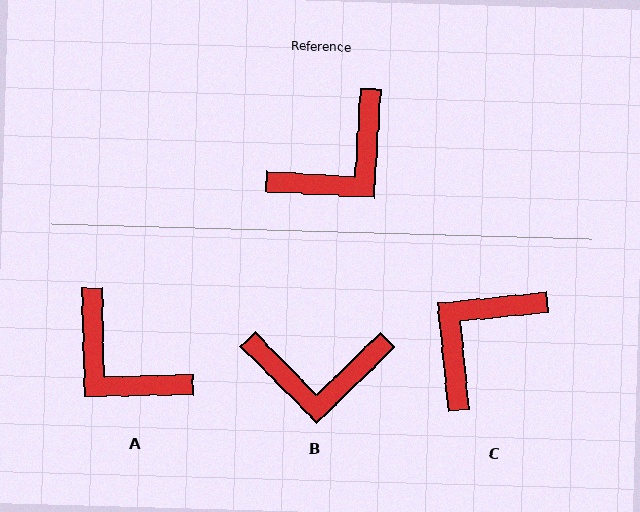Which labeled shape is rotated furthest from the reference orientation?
C, about 171 degrees away.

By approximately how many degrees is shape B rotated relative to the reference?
Approximately 42 degrees clockwise.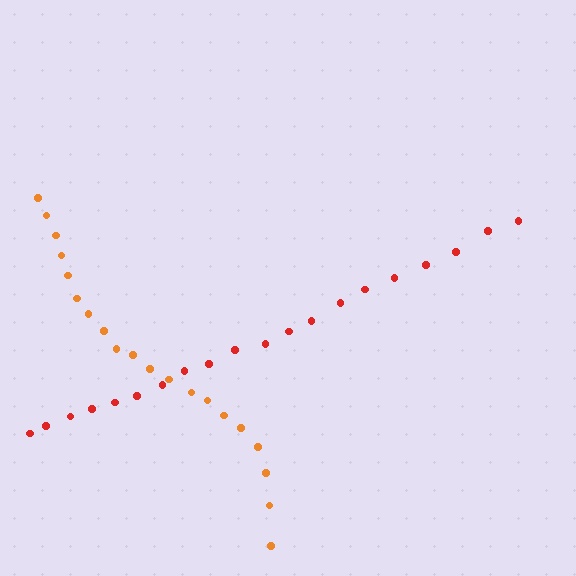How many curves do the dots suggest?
There are 2 distinct paths.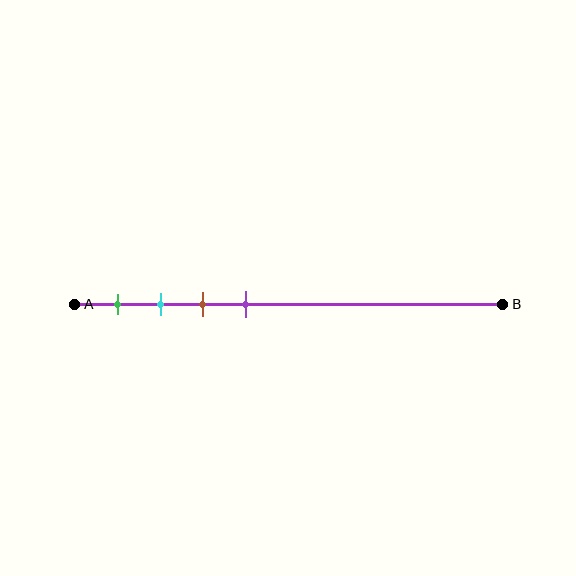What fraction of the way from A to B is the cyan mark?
The cyan mark is approximately 20% (0.2) of the way from A to B.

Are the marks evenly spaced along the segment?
Yes, the marks are approximately evenly spaced.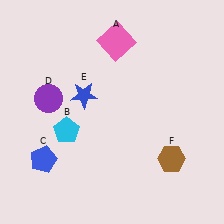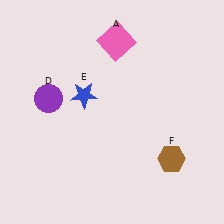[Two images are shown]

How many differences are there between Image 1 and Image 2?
There are 2 differences between the two images.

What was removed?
The blue pentagon (C), the cyan pentagon (B) were removed in Image 2.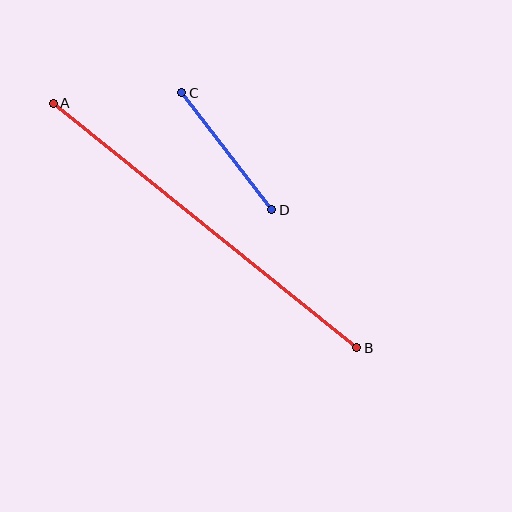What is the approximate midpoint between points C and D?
The midpoint is at approximately (227, 151) pixels.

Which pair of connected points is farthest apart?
Points A and B are farthest apart.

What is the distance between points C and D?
The distance is approximately 148 pixels.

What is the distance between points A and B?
The distance is approximately 390 pixels.